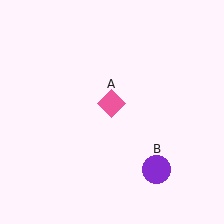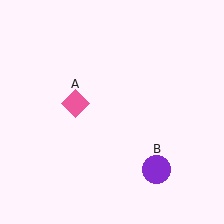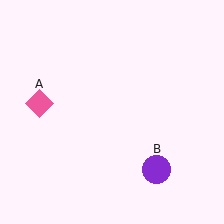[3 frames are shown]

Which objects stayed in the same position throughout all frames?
Purple circle (object B) remained stationary.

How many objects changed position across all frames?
1 object changed position: pink diamond (object A).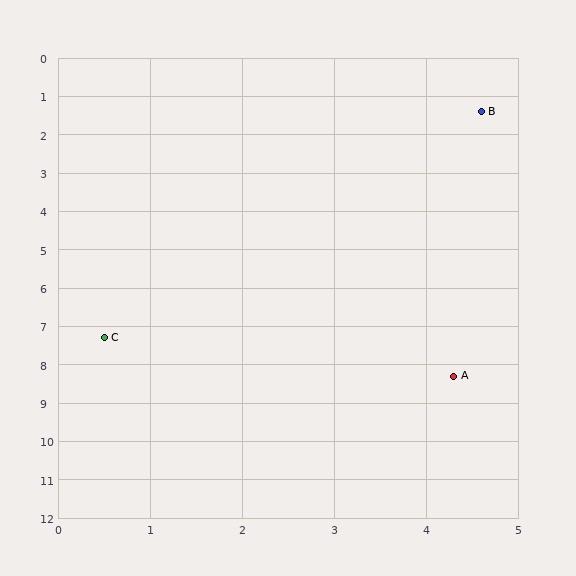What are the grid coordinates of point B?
Point B is at approximately (4.6, 1.4).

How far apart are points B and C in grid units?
Points B and C are about 7.2 grid units apart.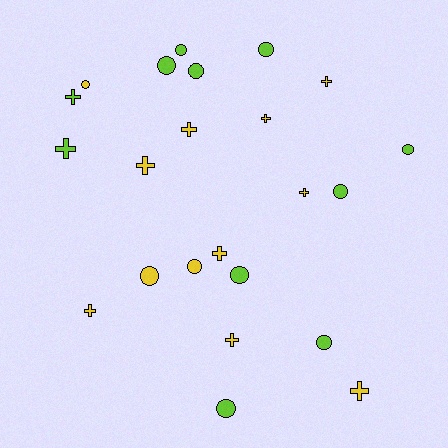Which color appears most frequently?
Yellow, with 12 objects.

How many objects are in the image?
There are 23 objects.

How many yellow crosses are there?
There are 9 yellow crosses.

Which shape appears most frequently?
Circle, with 12 objects.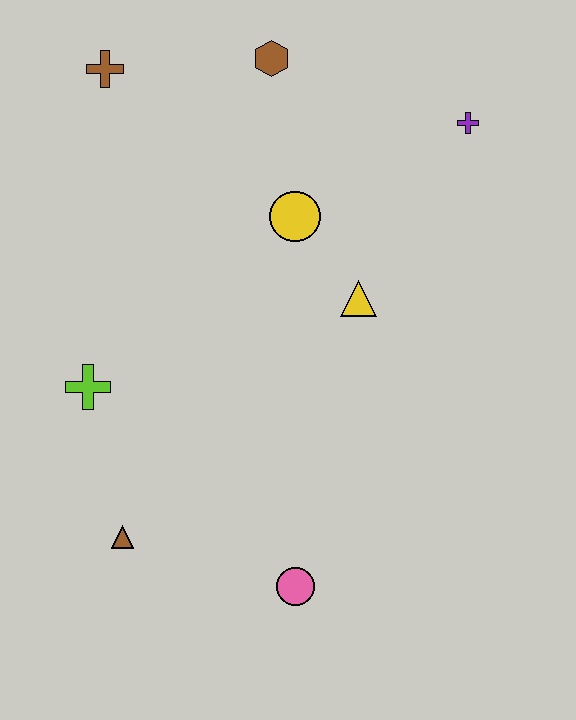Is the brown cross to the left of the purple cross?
Yes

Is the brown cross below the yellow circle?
No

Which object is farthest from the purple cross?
The brown triangle is farthest from the purple cross.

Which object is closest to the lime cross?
The brown triangle is closest to the lime cross.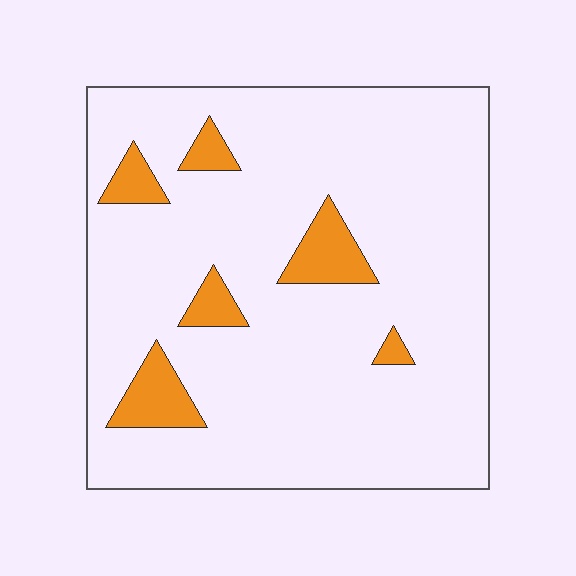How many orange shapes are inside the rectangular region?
6.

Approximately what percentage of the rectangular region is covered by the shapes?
Approximately 10%.